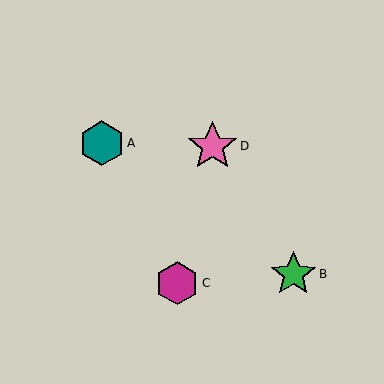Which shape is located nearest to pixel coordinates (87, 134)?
The teal hexagon (labeled A) at (102, 143) is nearest to that location.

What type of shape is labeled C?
Shape C is a magenta hexagon.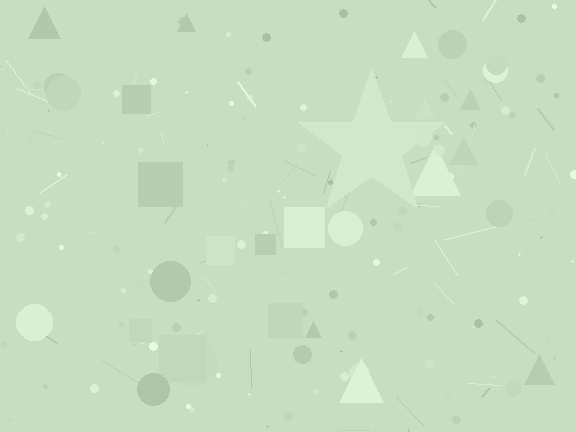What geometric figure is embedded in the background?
A star is embedded in the background.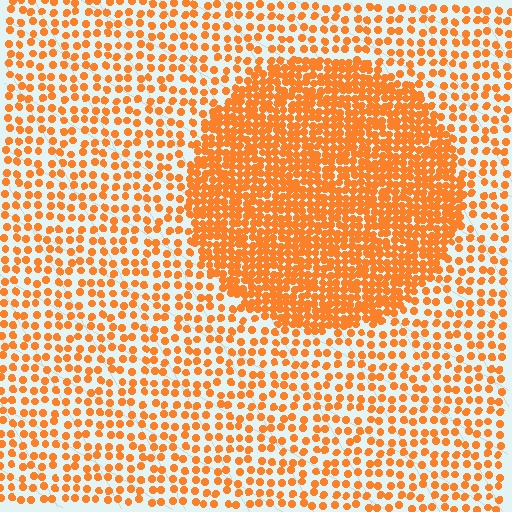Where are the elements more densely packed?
The elements are more densely packed inside the circle boundary.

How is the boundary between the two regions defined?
The boundary is defined by a change in element density (approximately 2.3x ratio). All elements are the same color, size, and shape.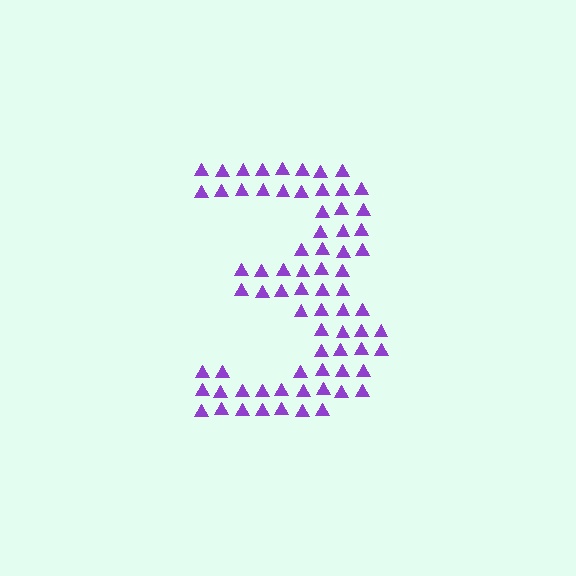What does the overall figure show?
The overall figure shows the digit 3.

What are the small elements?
The small elements are triangles.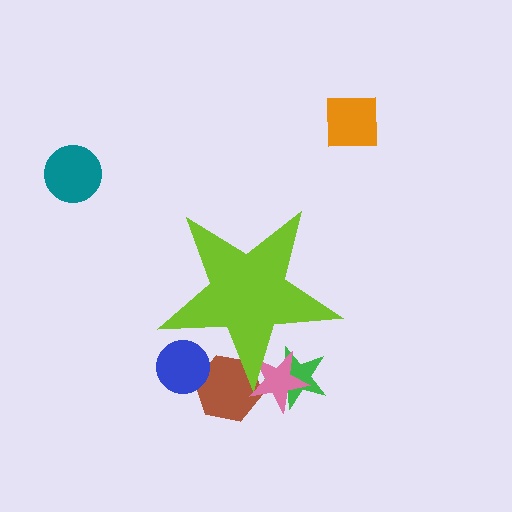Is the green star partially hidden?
Yes, the green star is partially hidden behind the lime star.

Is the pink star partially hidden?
Yes, the pink star is partially hidden behind the lime star.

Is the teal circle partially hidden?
No, the teal circle is fully visible.